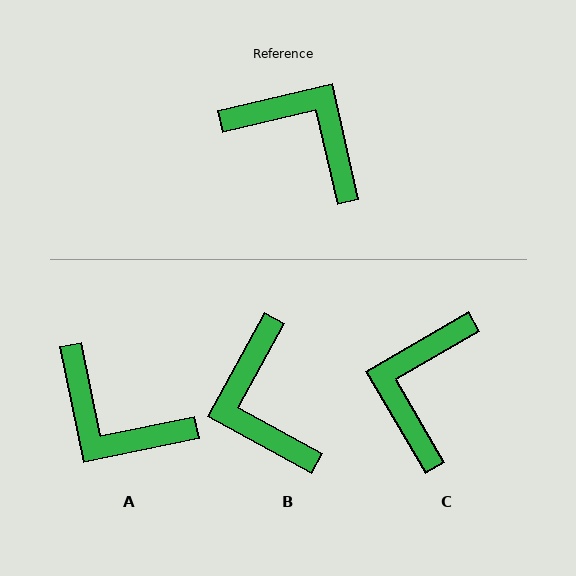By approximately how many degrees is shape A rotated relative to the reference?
Approximately 178 degrees counter-clockwise.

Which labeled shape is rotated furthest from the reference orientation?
A, about 178 degrees away.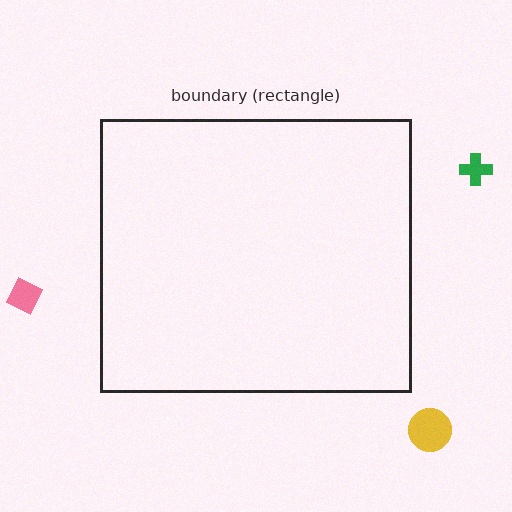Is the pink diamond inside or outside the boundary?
Outside.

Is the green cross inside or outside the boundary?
Outside.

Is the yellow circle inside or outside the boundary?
Outside.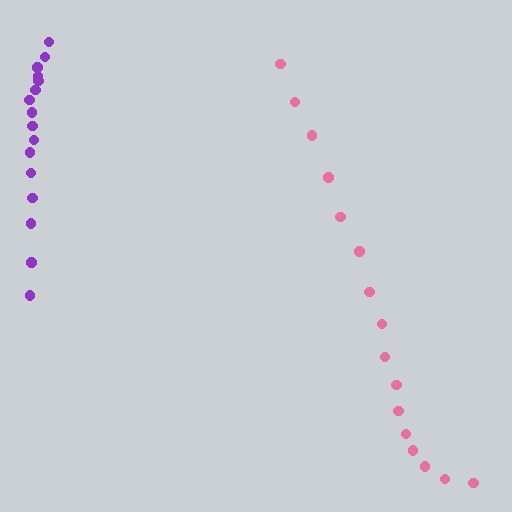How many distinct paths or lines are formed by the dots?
There are 2 distinct paths.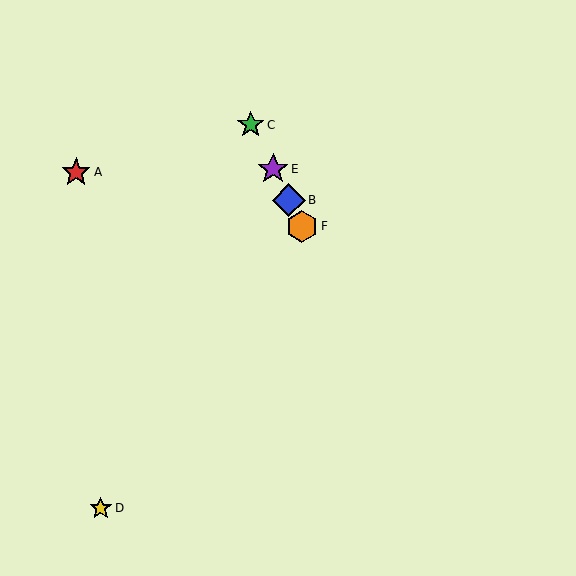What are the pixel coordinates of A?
Object A is at (76, 172).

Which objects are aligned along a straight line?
Objects B, C, E, F are aligned along a straight line.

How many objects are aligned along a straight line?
4 objects (B, C, E, F) are aligned along a straight line.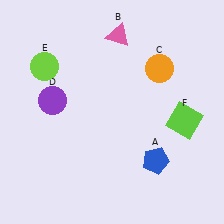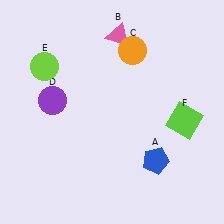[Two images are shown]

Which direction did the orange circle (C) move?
The orange circle (C) moved left.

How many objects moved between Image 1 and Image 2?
1 object moved between the two images.